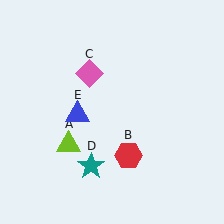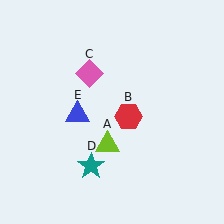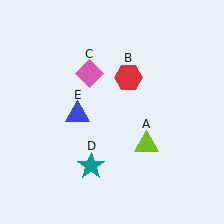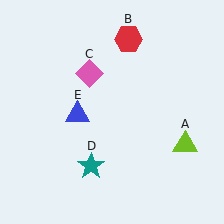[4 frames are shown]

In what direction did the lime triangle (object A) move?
The lime triangle (object A) moved right.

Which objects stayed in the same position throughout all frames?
Pink diamond (object C) and teal star (object D) and blue triangle (object E) remained stationary.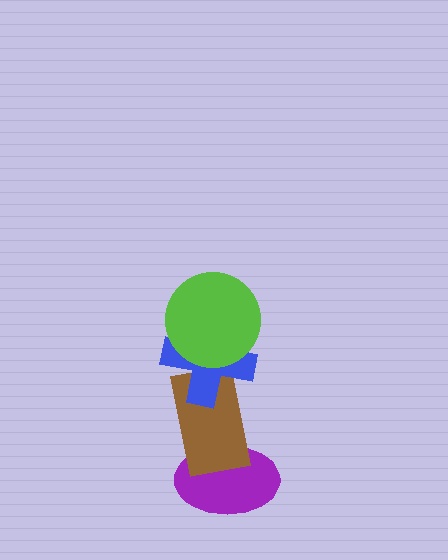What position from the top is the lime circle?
The lime circle is 1st from the top.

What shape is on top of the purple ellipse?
The brown rectangle is on top of the purple ellipse.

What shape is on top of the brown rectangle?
The blue cross is on top of the brown rectangle.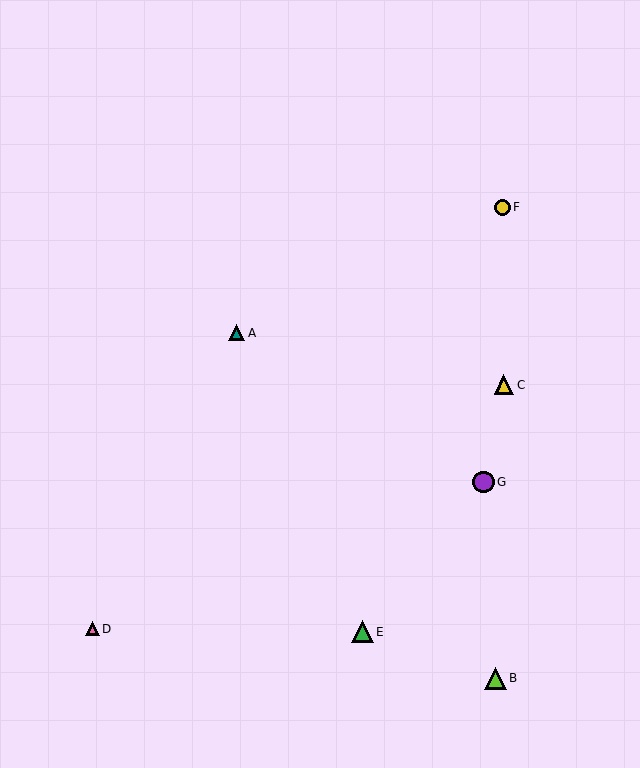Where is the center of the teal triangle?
The center of the teal triangle is at (237, 333).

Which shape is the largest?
The green triangle (labeled E) is the largest.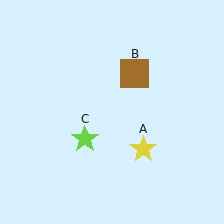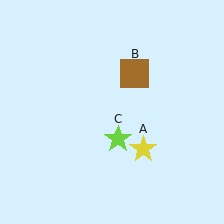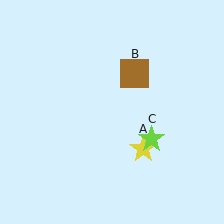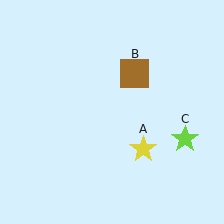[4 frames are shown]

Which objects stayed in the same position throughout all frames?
Yellow star (object A) and brown square (object B) remained stationary.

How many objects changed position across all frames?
1 object changed position: lime star (object C).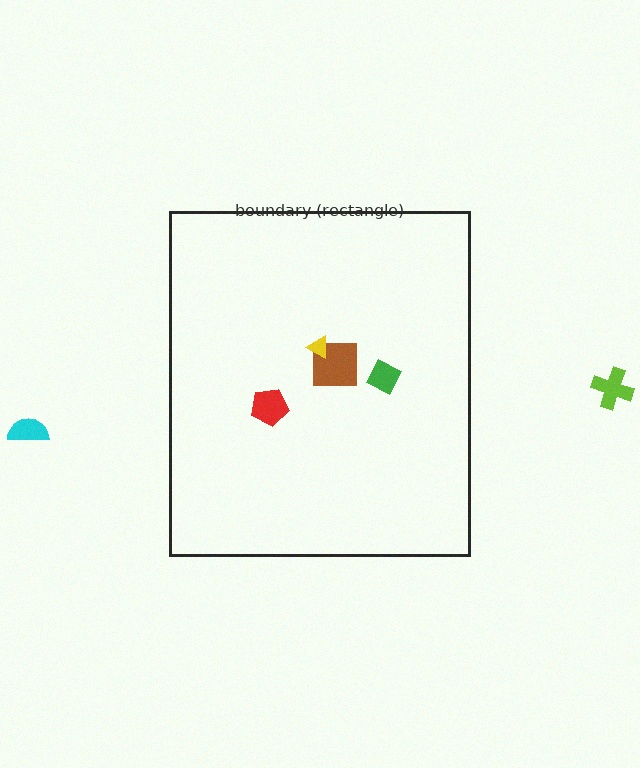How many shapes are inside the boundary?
4 inside, 2 outside.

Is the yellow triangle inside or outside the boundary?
Inside.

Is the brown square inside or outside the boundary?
Inside.